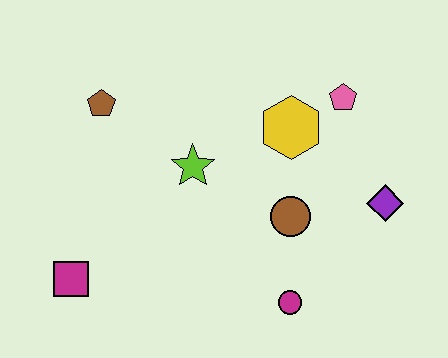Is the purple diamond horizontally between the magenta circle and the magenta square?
No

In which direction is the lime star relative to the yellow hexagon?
The lime star is to the left of the yellow hexagon.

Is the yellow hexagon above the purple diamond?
Yes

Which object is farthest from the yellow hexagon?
The magenta square is farthest from the yellow hexagon.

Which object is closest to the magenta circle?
The brown circle is closest to the magenta circle.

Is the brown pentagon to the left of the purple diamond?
Yes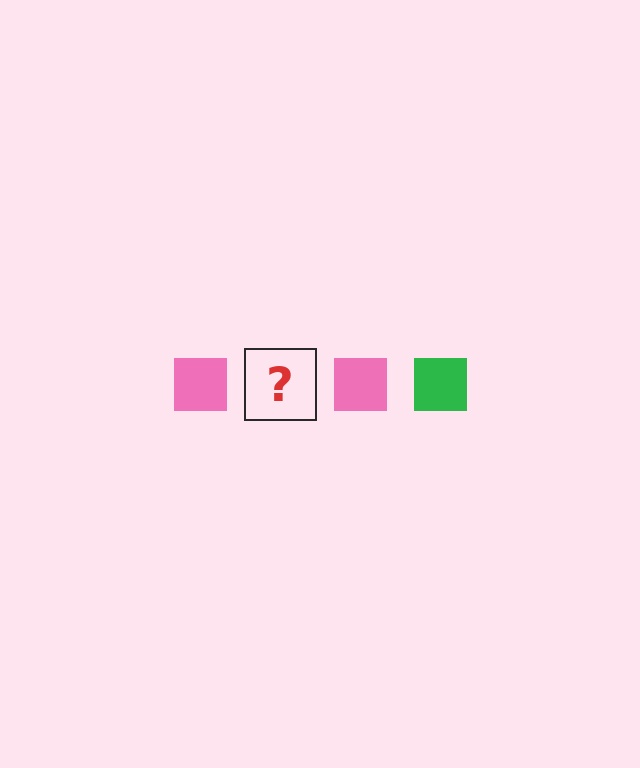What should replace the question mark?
The question mark should be replaced with a green square.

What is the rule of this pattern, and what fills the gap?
The rule is that the pattern cycles through pink, green squares. The gap should be filled with a green square.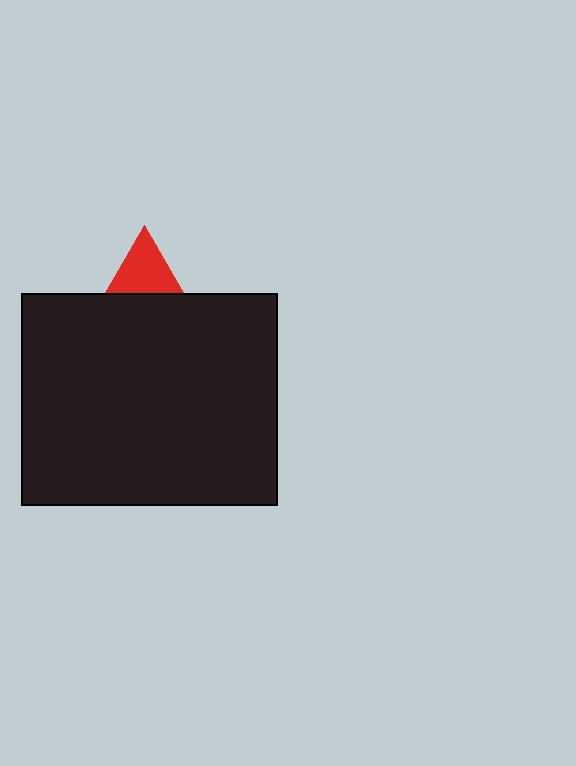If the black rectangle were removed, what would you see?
You would see the complete red triangle.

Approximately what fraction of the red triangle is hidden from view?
Roughly 61% of the red triangle is hidden behind the black rectangle.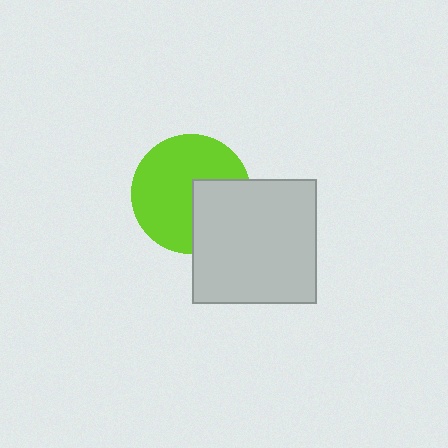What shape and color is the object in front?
The object in front is a light gray square.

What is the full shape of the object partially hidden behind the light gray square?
The partially hidden object is a lime circle.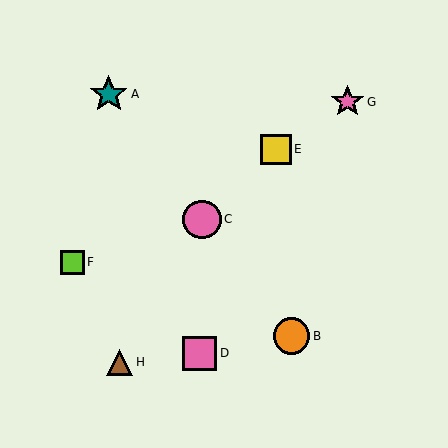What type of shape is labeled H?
Shape H is a brown triangle.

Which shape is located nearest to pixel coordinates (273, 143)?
The yellow square (labeled E) at (276, 149) is nearest to that location.